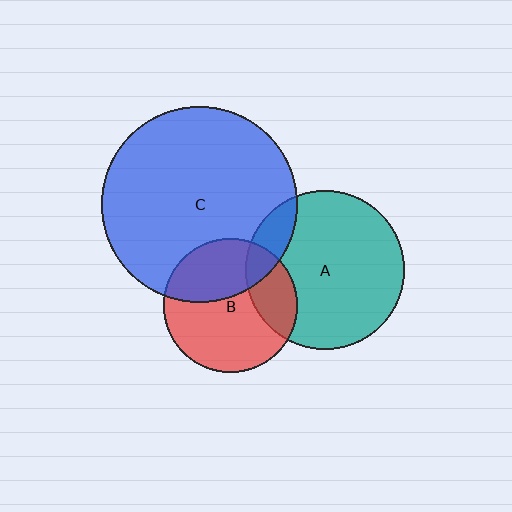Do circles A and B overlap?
Yes.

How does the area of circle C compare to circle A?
Approximately 1.5 times.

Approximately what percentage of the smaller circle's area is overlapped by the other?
Approximately 25%.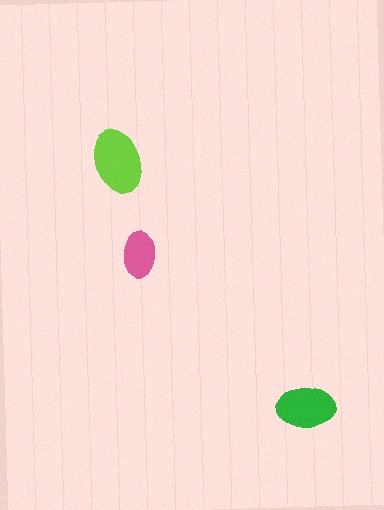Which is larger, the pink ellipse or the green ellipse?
The green one.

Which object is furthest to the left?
The lime ellipse is leftmost.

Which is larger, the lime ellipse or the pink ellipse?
The lime one.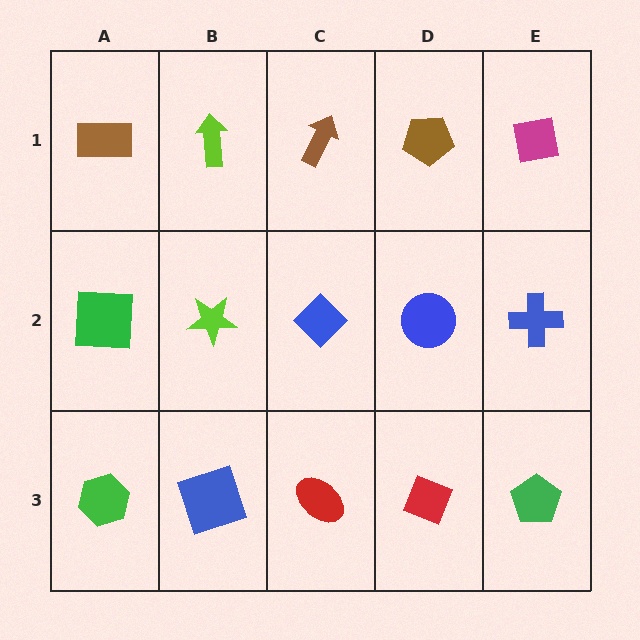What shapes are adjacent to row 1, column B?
A lime star (row 2, column B), a brown rectangle (row 1, column A), a brown arrow (row 1, column C).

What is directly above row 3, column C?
A blue diamond.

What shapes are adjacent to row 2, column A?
A brown rectangle (row 1, column A), a green hexagon (row 3, column A), a lime star (row 2, column B).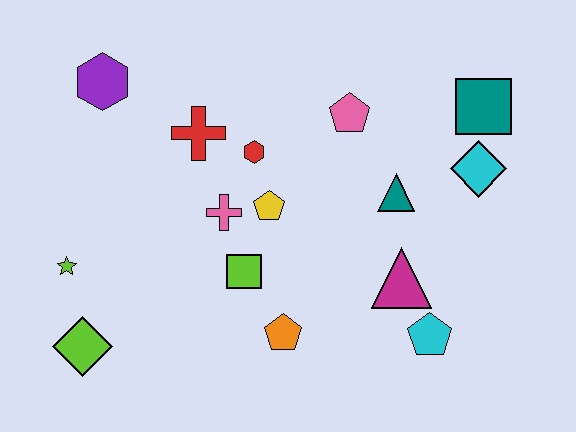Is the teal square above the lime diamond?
Yes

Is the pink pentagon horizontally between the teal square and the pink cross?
Yes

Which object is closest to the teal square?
The cyan diamond is closest to the teal square.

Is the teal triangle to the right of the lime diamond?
Yes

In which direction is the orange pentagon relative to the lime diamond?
The orange pentagon is to the right of the lime diamond.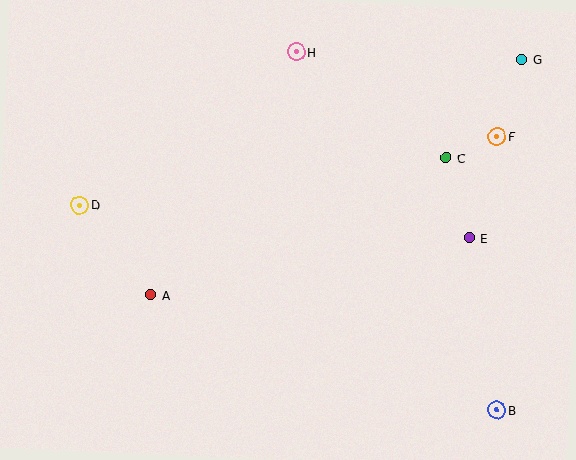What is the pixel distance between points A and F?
The distance between A and F is 381 pixels.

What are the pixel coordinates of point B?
Point B is at (497, 410).